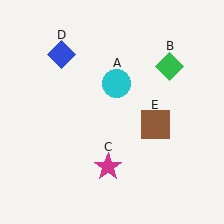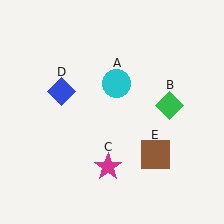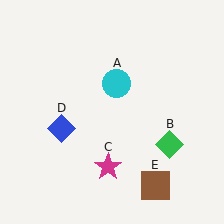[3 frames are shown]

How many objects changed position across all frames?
3 objects changed position: green diamond (object B), blue diamond (object D), brown square (object E).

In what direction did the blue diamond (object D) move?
The blue diamond (object D) moved down.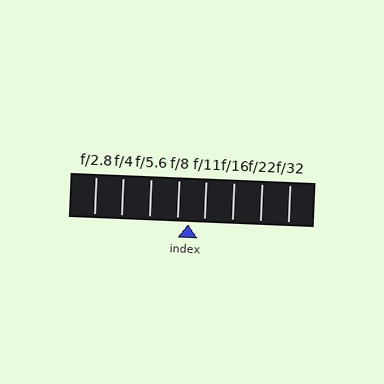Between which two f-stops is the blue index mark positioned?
The index mark is between f/8 and f/11.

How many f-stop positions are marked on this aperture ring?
There are 8 f-stop positions marked.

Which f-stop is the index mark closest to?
The index mark is closest to f/8.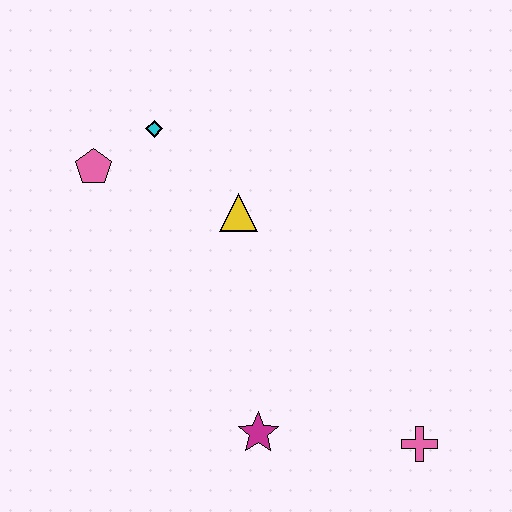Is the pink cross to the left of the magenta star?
No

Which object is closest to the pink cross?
The magenta star is closest to the pink cross.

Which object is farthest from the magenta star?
The cyan diamond is farthest from the magenta star.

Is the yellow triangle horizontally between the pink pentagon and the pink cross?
Yes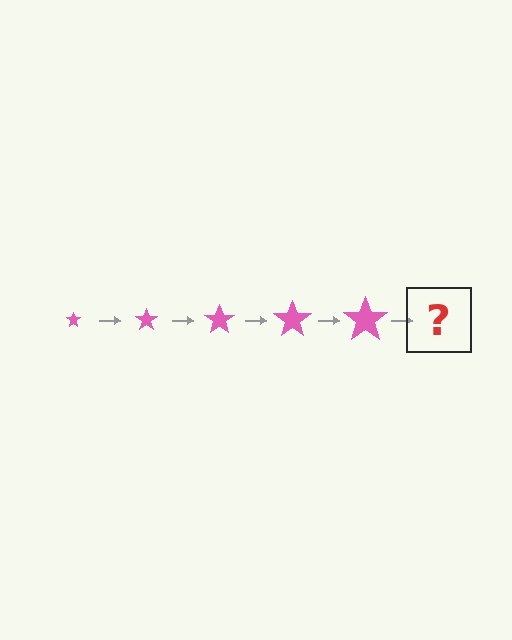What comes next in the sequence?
The next element should be a pink star, larger than the previous one.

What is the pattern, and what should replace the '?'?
The pattern is that the star gets progressively larger each step. The '?' should be a pink star, larger than the previous one.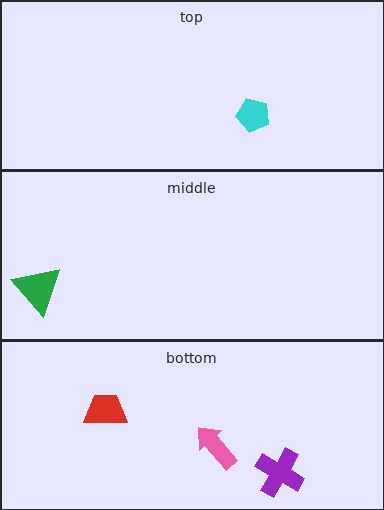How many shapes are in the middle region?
1.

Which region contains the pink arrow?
The bottom region.